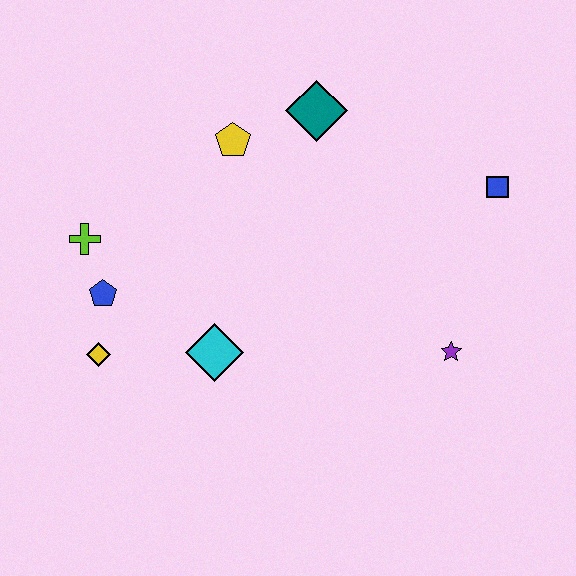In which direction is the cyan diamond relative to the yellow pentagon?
The cyan diamond is below the yellow pentagon.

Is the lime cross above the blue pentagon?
Yes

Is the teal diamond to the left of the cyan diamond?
No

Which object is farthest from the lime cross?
The blue square is farthest from the lime cross.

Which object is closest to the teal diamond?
The yellow pentagon is closest to the teal diamond.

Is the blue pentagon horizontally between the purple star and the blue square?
No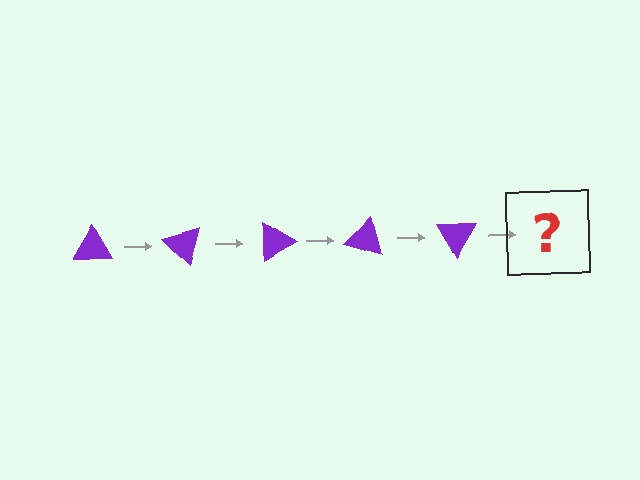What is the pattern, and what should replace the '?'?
The pattern is that the triangle rotates 45 degrees each step. The '?' should be a purple triangle rotated 225 degrees.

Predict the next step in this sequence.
The next step is a purple triangle rotated 225 degrees.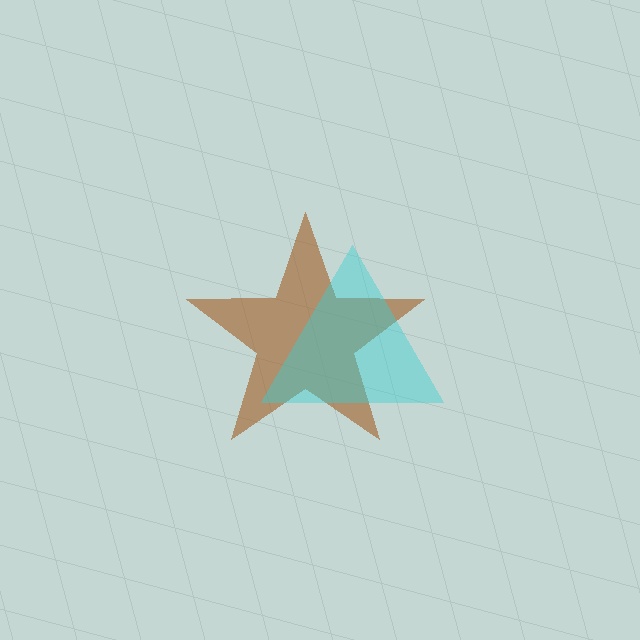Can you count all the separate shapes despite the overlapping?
Yes, there are 2 separate shapes.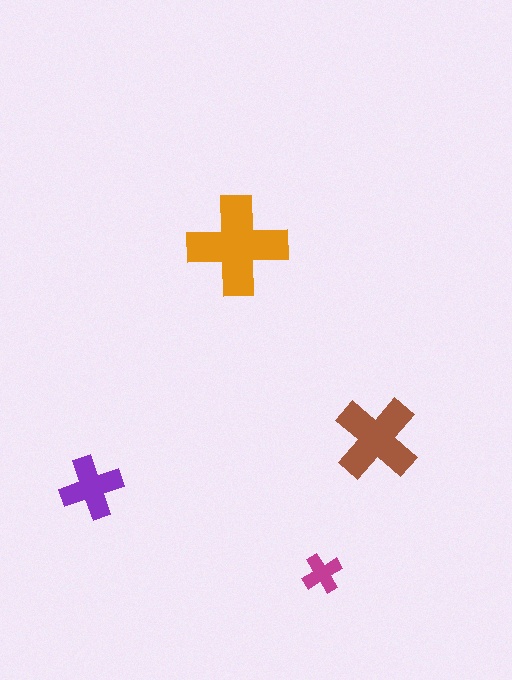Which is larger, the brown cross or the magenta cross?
The brown one.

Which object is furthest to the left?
The purple cross is leftmost.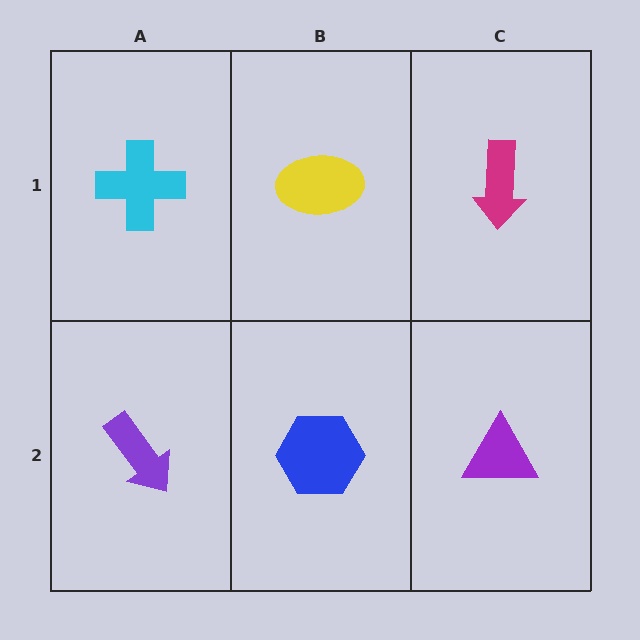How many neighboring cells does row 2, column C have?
2.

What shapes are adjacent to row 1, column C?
A purple triangle (row 2, column C), a yellow ellipse (row 1, column B).